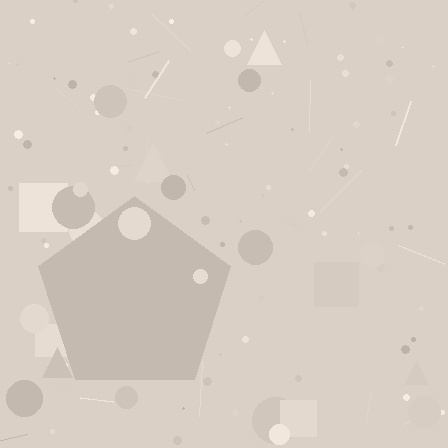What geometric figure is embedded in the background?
A pentagon is embedded in the background.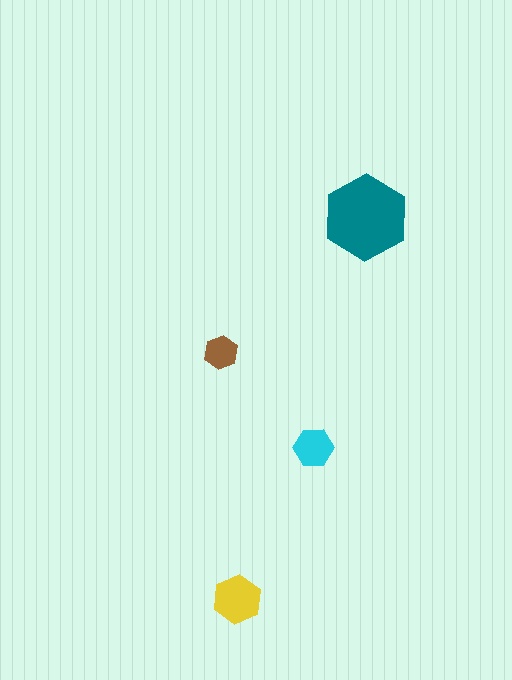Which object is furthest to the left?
The brown hexagon is leftmost.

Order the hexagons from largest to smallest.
the teal one, the yellow one, the cyan one, the brown one.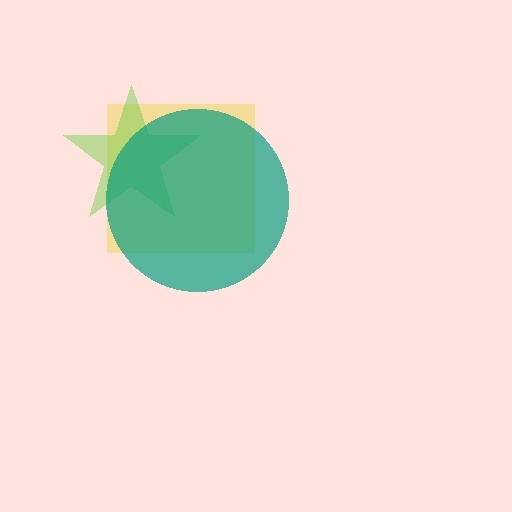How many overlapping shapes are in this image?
There are 3 overlapping shapes in the image.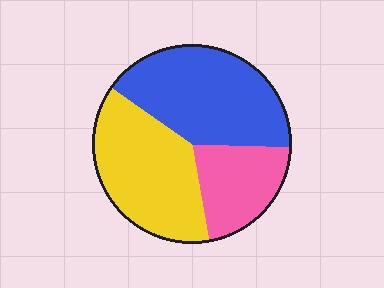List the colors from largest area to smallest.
From largest to smallest: blue, yellow, pink.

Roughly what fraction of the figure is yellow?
Yellow takes up about three eighths (3/8) of the figure.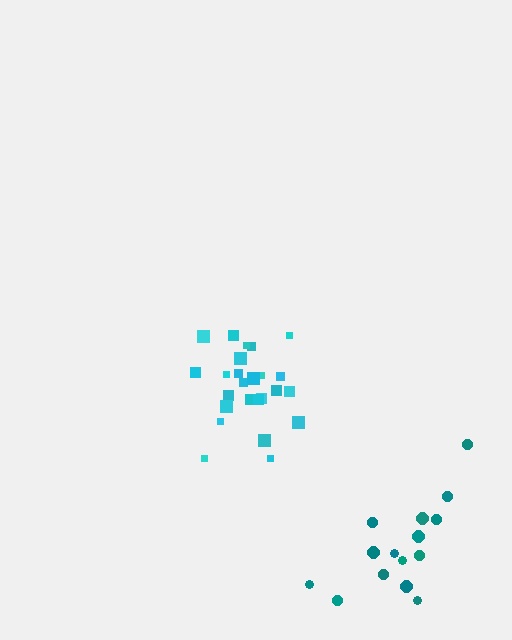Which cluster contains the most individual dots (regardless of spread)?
Cyan (26).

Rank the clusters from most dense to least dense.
cyan, teal.